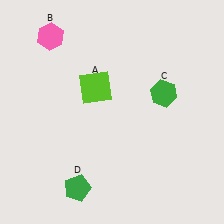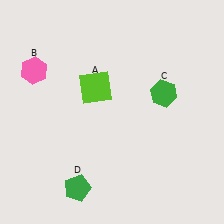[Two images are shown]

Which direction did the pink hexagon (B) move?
The pink hexagon (B) moved down.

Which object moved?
The pink hexagon (B) moved down.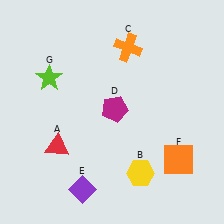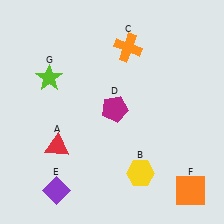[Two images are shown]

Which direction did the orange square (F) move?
The orange square (F) moved down.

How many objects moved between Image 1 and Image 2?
2 objects moved between the two images.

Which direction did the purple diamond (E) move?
The purple diamond (E) moved left.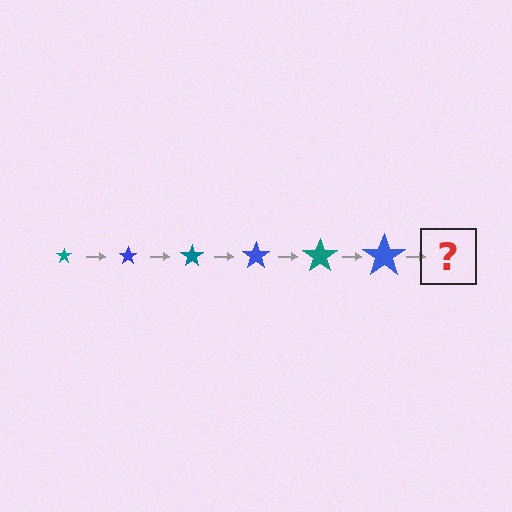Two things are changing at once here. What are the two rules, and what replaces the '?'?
The two rules are that the star grows larger each step and the color cycles through teal and blue. The '?' should be a teal star, larger than the previous one.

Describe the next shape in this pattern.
It should be a teal star, larger than the previous one.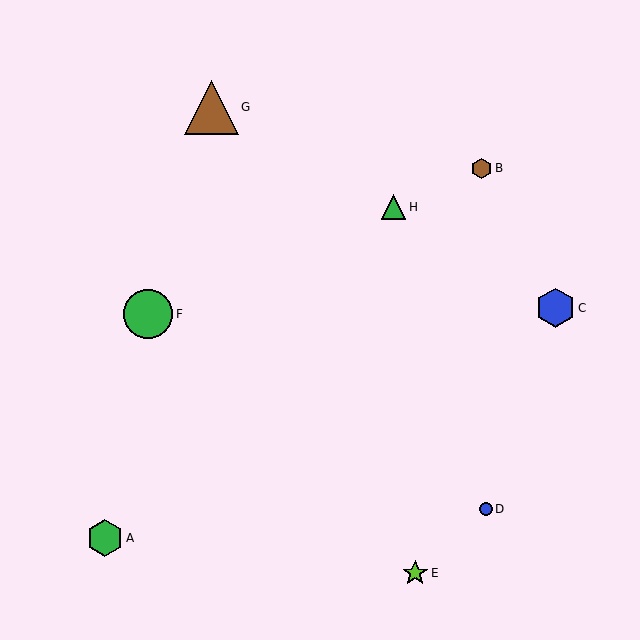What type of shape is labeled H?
Shape H is a green triangle.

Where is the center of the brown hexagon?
The center of the brown hexagon is at (482, 168).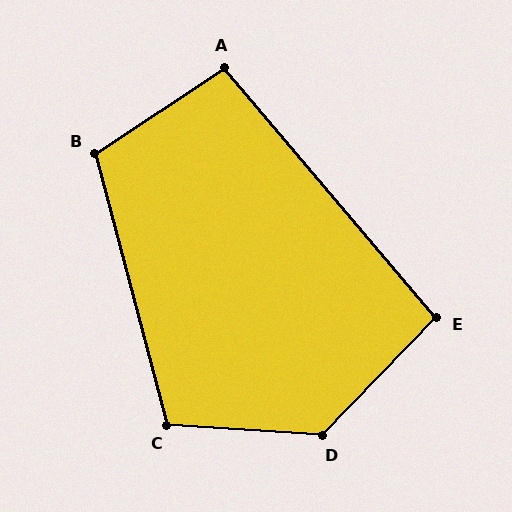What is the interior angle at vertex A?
Approximately 97 degrees (obtuse).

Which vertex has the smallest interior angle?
E, at approximately 96 degrees.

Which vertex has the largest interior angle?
D, at approximately 131 degrees.